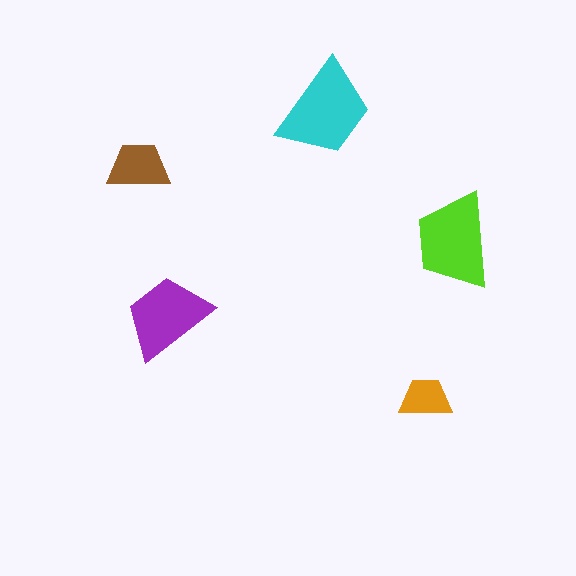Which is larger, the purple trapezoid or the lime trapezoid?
The lime one.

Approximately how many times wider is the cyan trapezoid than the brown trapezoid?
About 1.5 times wider.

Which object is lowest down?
The orange trapezoid is bottommost.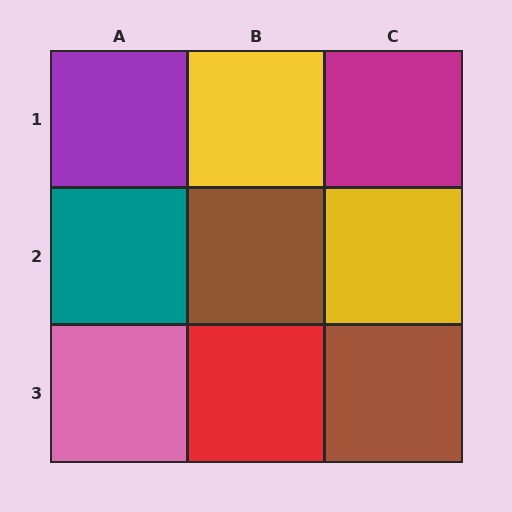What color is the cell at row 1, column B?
Yellow.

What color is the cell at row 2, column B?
Brown.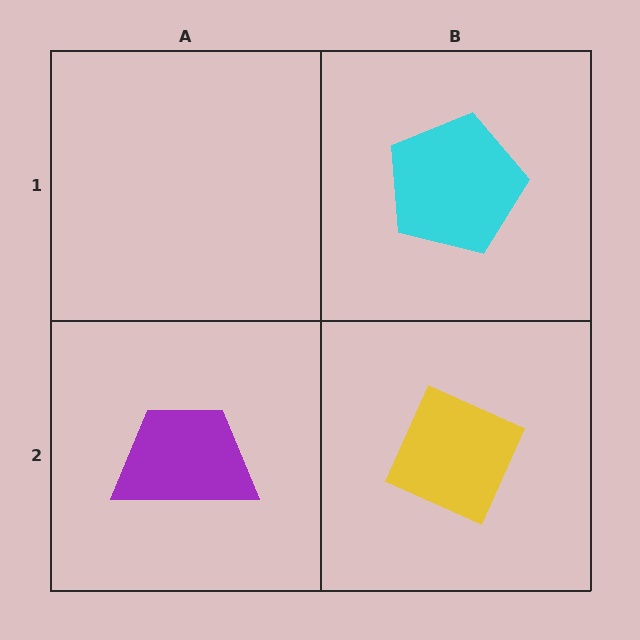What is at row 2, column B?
A yellow diamond.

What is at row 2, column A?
A purple trapezoid.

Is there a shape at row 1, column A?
No, that cell is empty.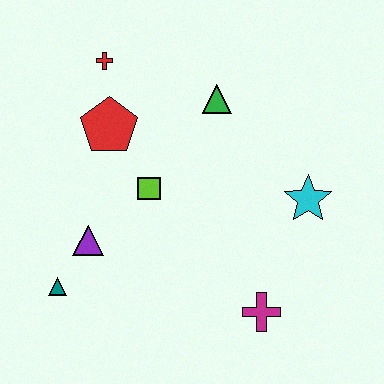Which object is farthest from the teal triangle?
The cyan star is farthest from the teal triangle.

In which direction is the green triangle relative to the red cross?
The green triangle is to the right of the red cross.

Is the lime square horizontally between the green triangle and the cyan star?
No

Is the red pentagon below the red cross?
Yes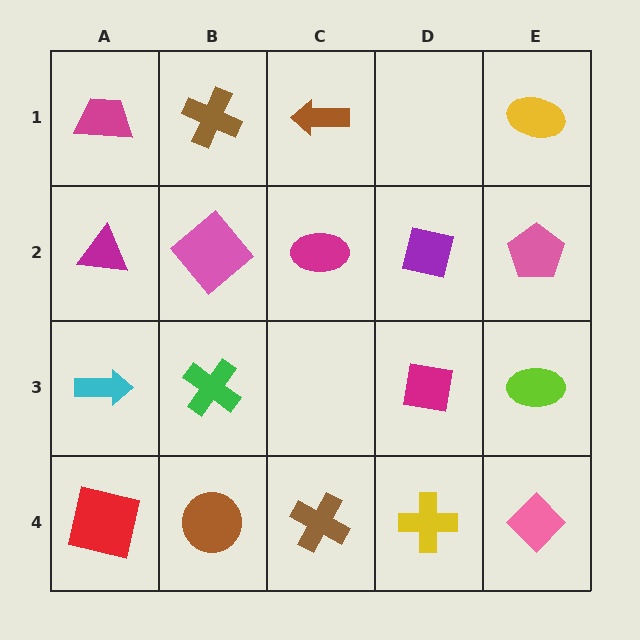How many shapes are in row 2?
5 shapes.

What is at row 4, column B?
A brown circle.